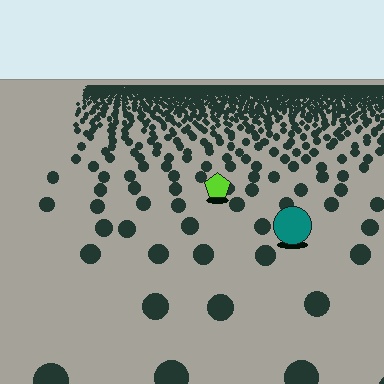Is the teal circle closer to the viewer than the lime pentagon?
Yes. The teal circle is closer — you can tell from the texture gradient: the ground texture is coarser near it.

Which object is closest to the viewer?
The teal circle is closest. The texture marks near it are larger and more spread out.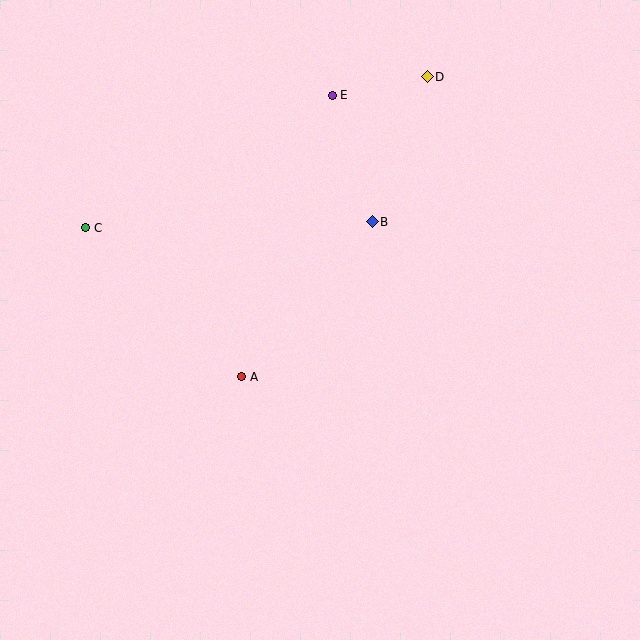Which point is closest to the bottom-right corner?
Point A is closest to the bottom-right corner.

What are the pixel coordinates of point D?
Point D is at (427, 77).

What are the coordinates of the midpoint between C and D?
The midpoint between C and D is at (256, 152).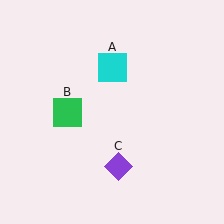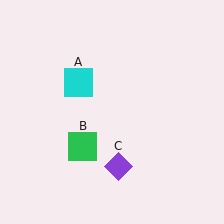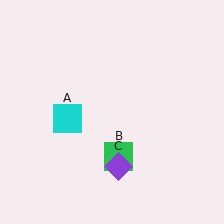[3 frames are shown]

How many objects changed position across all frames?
2 objects changed position: cyan square (object A), green square (object B).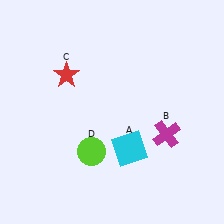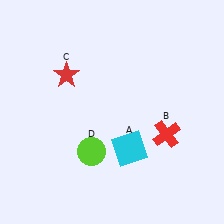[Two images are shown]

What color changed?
The cross (B) changed from magenta in Image 1 to red in Image 2.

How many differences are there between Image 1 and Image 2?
There is 1 difference between the two images.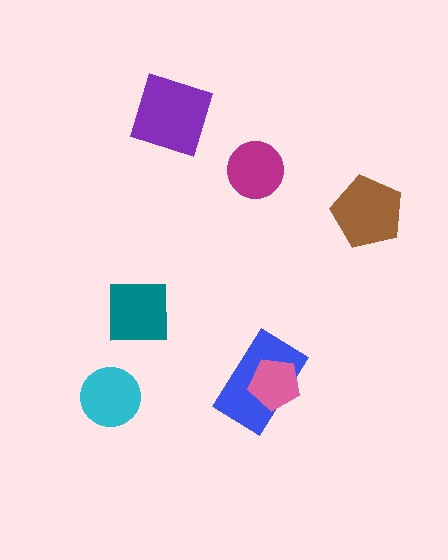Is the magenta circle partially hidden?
No, no other shape covers it.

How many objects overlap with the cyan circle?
0 objects overlap with the cyan circle.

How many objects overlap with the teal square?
0 objects overlap with the teal square.